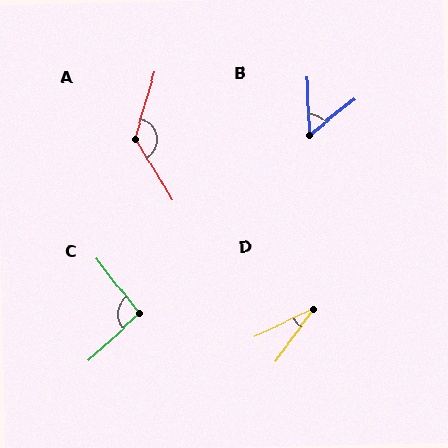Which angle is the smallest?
D, at approximately 28 degrees.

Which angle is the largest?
A, at approximately 132 degrees.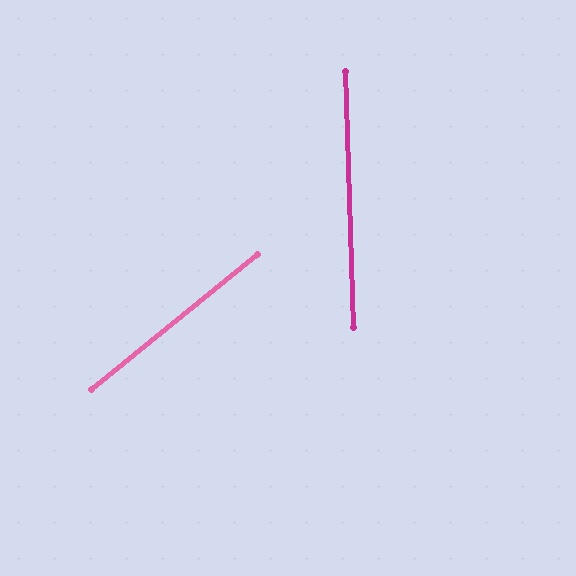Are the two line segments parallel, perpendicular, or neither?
Neither parallel nor perpendicular — they differ by about 53°.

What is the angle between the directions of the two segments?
Approximately 53 degrees.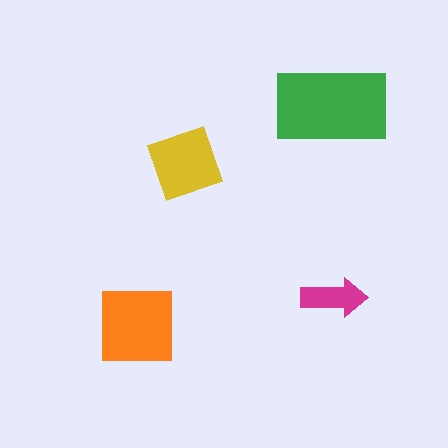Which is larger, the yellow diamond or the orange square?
The orange square.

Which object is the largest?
The green rectangle.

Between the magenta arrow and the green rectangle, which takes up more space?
The green rectangle.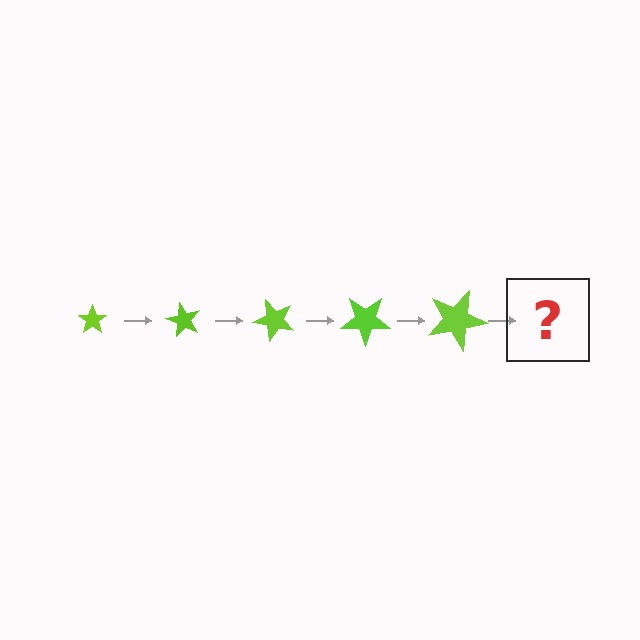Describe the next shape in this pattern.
It should be a star, larger than the previous one and rotated 300 degrees from the start.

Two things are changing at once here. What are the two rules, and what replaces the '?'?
The two rules are that the star grows larger each step and it rotates 60 degrees each step. The '?' should be a star, larger than the previous one and rotated 300 degrees from the start.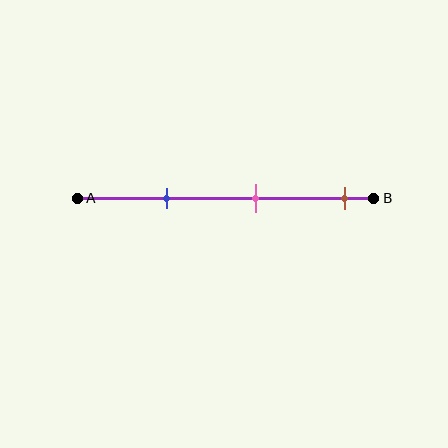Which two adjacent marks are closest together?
The blue and pink marks are the closest adjacent pair.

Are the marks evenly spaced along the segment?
Yes, the marks are approximately evenly spaced.